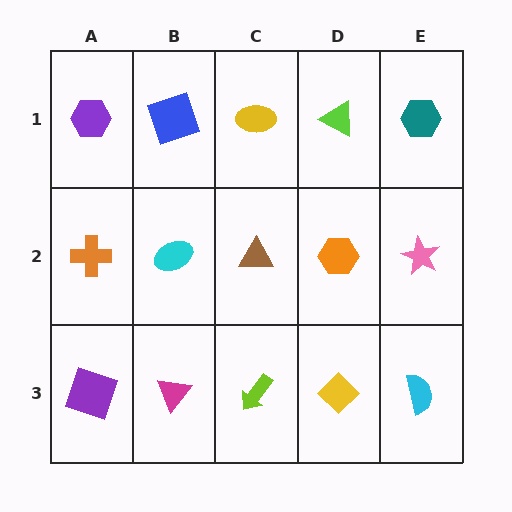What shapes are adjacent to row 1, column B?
A cyan ellipse (row 2, column B), a purple hexagon (row 1, column A), a yellow ellipse (row 1, column C).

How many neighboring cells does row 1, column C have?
3.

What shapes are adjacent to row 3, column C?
A brown triangle (row 2, column C), a magenta triangle (row 3, column B), a yellow diamond (row 3, column D).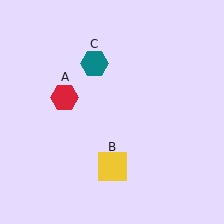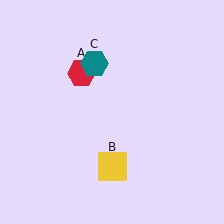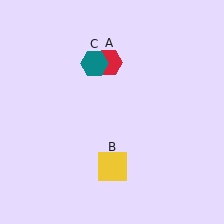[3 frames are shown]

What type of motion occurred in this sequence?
The red hexagon (object A) rotated clockwise around the center of the scene.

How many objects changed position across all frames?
1 object changed position: red hexagon (object A).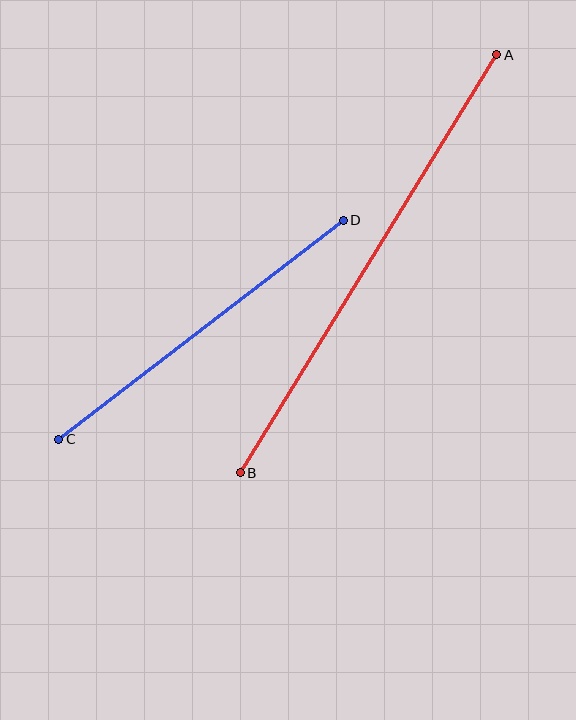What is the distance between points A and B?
The distance is approximately 491 pixels.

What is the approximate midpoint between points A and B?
The midpoint is at approximately (368, 264) pixels.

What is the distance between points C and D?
The distance is approximately 359 pixels.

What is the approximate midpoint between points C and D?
The midpoint is at approximately (201, 330) pixels.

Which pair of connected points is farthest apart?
Points A and B are farthest apart.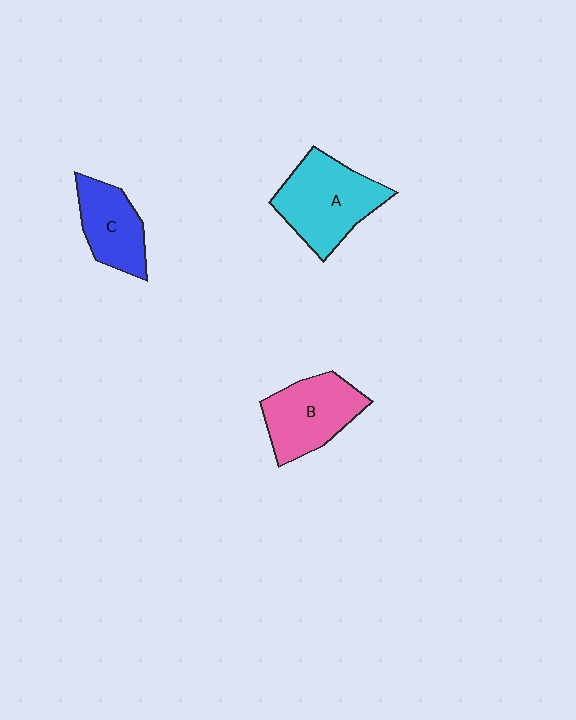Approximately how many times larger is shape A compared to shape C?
Approximately 1.5 times.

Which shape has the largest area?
Shape A (cyan).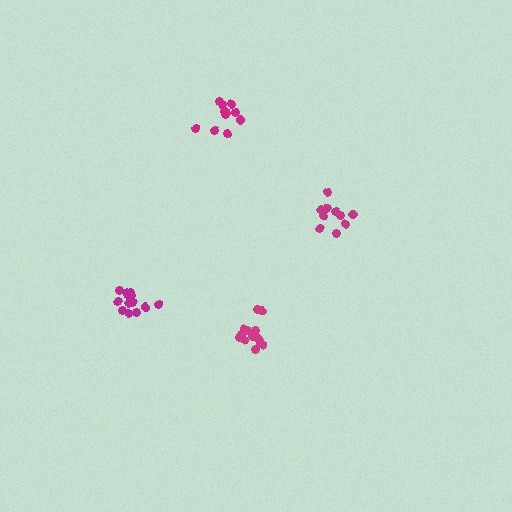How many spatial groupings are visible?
There are 4 spatial groupings.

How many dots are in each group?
Group 1: 13 dots, Group 2: 10 dots, Group 3: 14 dots, Group 4: 11 dots (48 total).